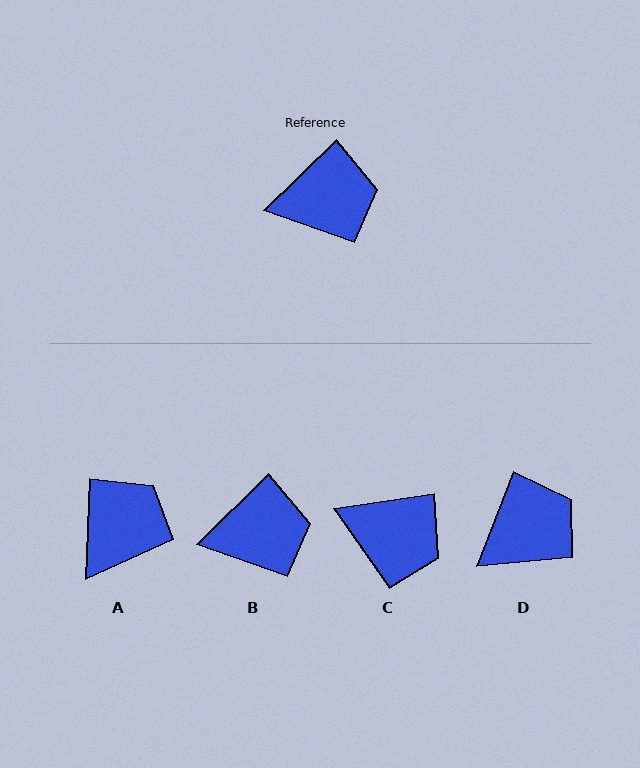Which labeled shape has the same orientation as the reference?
B.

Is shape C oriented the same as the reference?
No, it is off by about 36 degrees.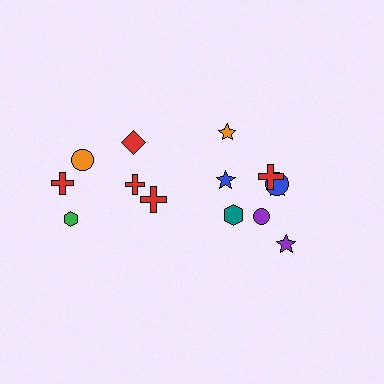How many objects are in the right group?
There are 8 objects.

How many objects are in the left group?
There are 6 objects.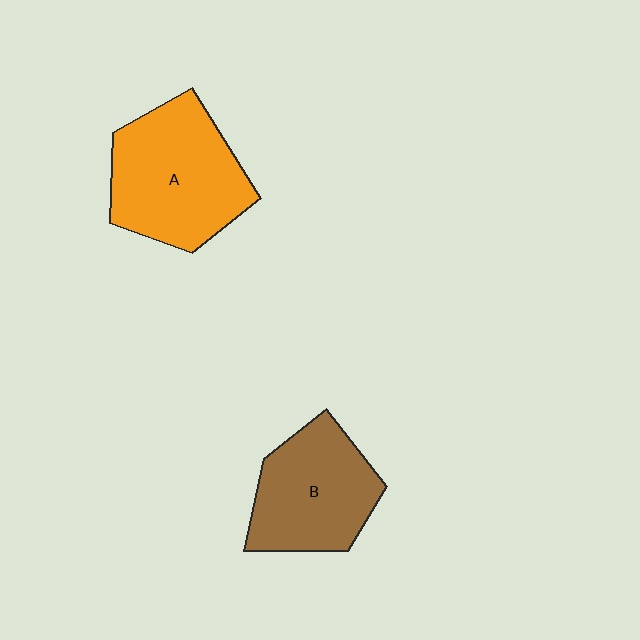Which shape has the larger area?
Shape A (orange).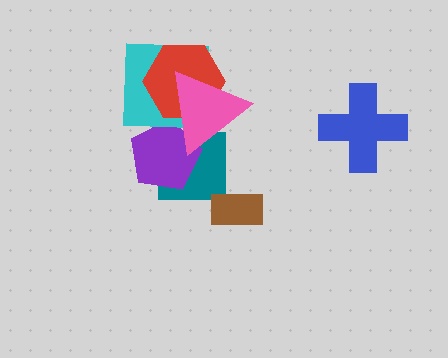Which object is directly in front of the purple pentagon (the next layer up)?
The cyan square is directly in front of the purple pentagon.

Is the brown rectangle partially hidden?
No, no other shape covers it.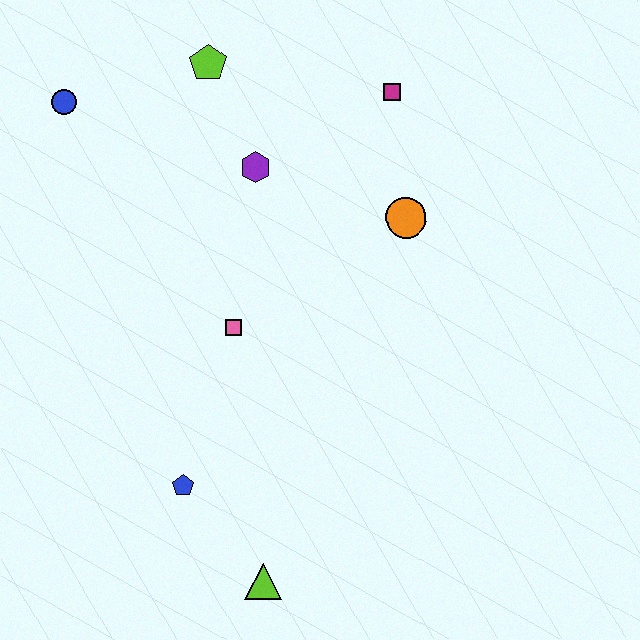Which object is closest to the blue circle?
The lime pentagon is closest to the blue circle.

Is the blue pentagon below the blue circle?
Yes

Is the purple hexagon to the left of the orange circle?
Yes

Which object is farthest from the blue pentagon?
The magenta square is farthest from the blue pentagon.